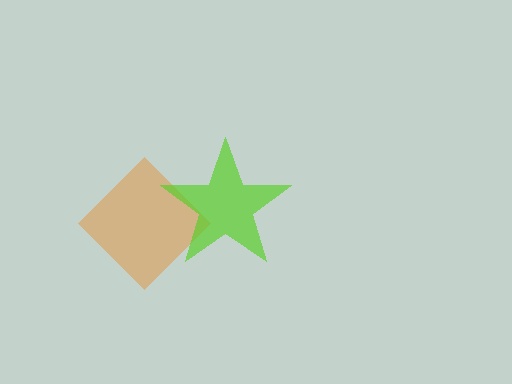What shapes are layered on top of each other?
The layered shapes are: an orange diamond, a lime star.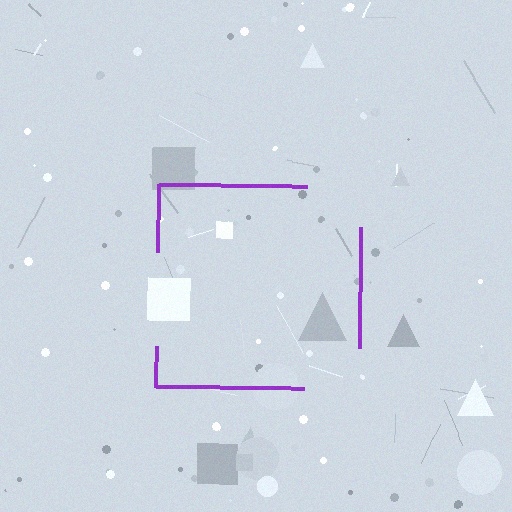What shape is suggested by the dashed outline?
The dashed outline suggests a square.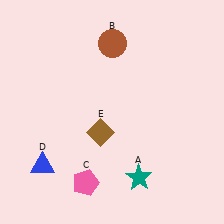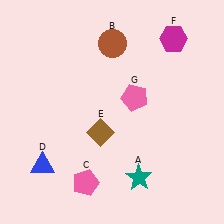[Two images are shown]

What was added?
A magenta hexagon (F), a pink pentagon (G) were added in Image 2.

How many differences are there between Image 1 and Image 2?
There are 2 differences between the two images.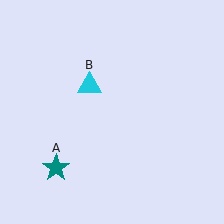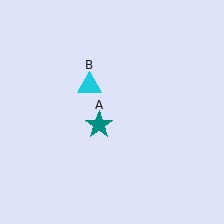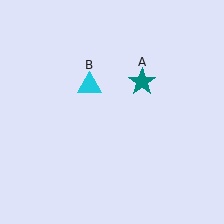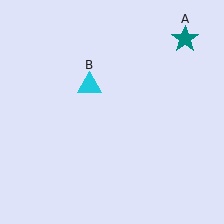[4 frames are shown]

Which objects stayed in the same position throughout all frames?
Cyan triangle (object B) remained stationary.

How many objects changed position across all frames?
1 object changed position: teal star (object A).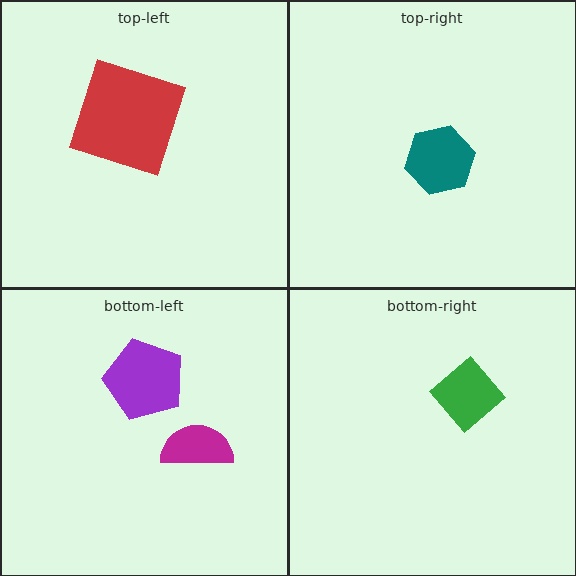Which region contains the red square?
The top-left region.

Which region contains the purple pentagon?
The bottom-left region.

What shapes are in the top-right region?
The teal hexagon.